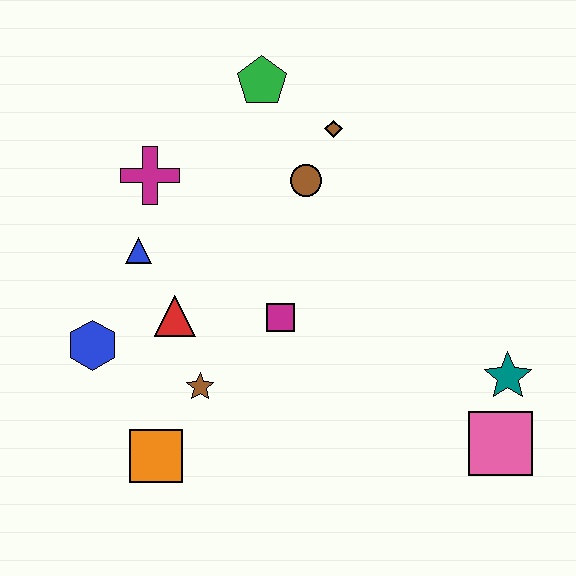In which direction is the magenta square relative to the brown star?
The magenta square is to the right of the brown star.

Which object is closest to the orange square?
The brown star is closest to the orange square.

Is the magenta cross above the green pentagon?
No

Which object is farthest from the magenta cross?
The pink square is farthest from the magenta cross.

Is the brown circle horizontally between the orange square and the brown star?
No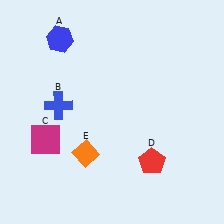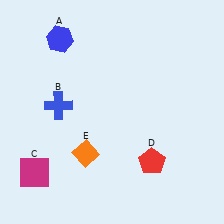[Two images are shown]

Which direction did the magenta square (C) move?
The magenta square (C) moved down.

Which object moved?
The magenta square (C) moved down.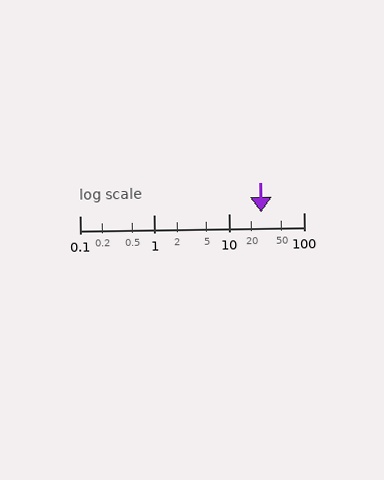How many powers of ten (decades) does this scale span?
The scale spans 3 decades, from 0.1 to 100.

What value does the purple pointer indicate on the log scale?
The pointer indicates approximately 27.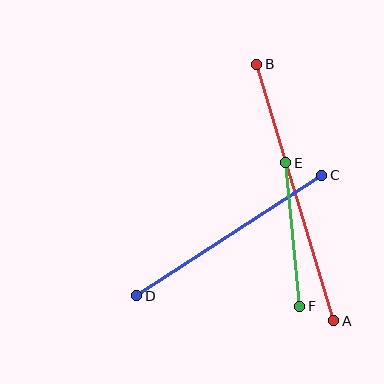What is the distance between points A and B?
The distance is approximately 268 pixels.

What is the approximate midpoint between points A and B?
The midpoint is at approximately (295, 192) pixels.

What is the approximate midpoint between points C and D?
The midpoint is at approximately (229, 235) pixels.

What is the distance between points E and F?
The distance is approximately 144 pixels.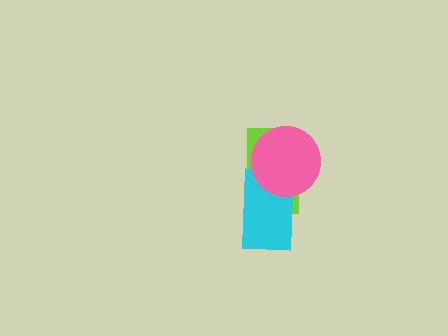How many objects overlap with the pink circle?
2 objects overlap with the pink circle.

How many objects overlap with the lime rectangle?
2 objects overlap with the lime rectangle.